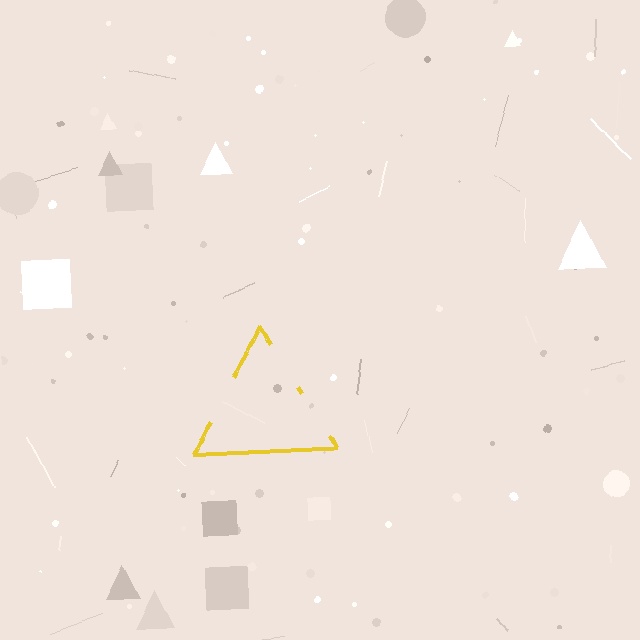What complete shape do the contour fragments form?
The contour fragments form a triangle.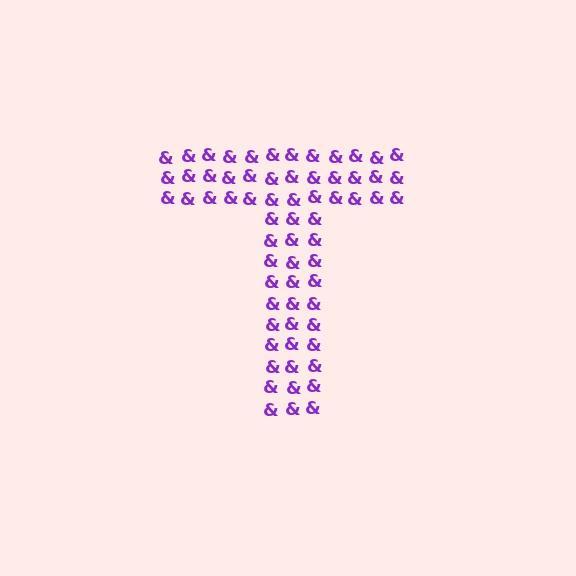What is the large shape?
The large shape is the letter T.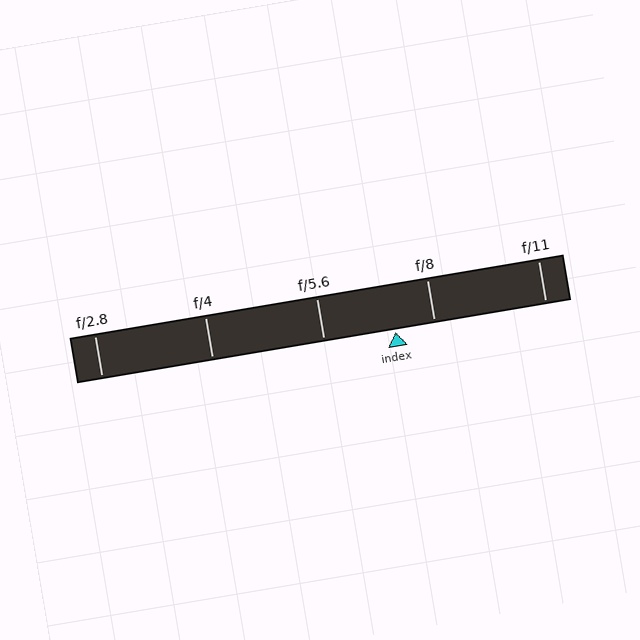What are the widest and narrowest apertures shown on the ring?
The widest aperture shown is f/2.8 and the narrowest is f/11.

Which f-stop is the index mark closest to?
The index mark is closest to f/8.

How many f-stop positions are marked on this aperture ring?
There are 5 f-stop positions marked.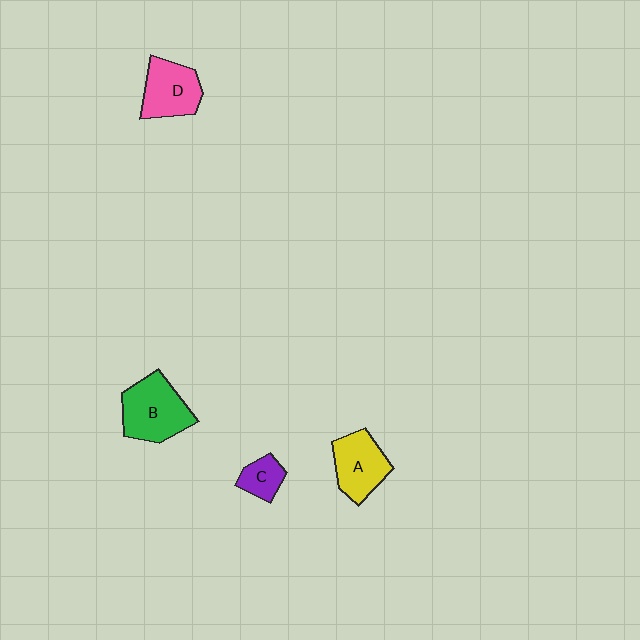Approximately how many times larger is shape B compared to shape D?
Approximately 1.2 times.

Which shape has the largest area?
Shape B (green).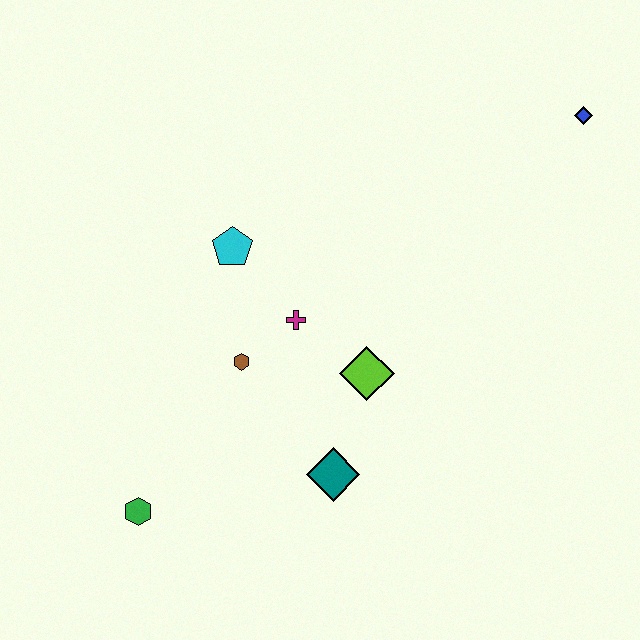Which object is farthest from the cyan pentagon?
The blue diamond is farthest from the cyan pentagon.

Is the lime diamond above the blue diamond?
No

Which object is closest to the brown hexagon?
The magenta cross is closest to the brown hexagon.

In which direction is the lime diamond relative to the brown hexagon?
The lime diamond is to the right of the brown hexagon.